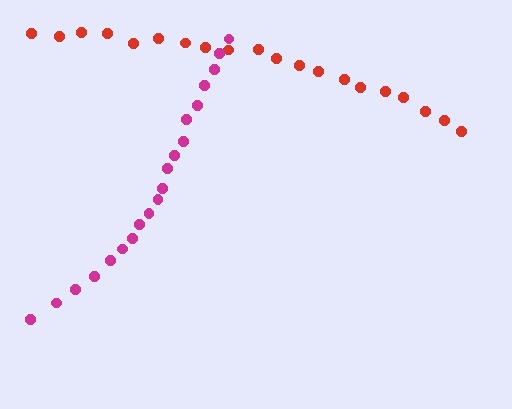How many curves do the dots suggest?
There are 2 distinct paths.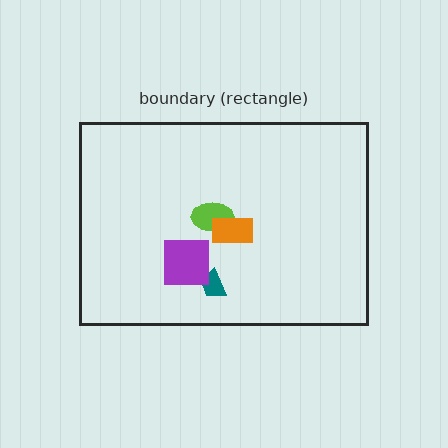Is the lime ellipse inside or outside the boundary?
Inside.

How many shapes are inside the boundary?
4 inside, 0 outside.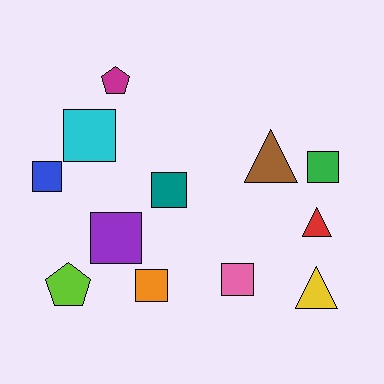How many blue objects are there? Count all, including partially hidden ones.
There is 1 blue object.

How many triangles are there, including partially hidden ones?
There are 3 triangles.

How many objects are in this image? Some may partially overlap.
There are 12 objects.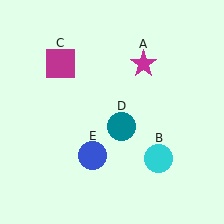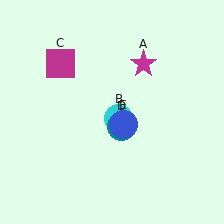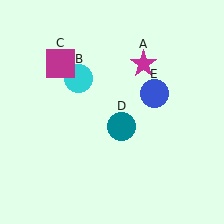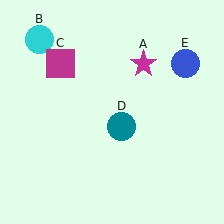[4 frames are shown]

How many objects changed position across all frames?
2 objects changed position: cyan circle (object B), blue circle (object E).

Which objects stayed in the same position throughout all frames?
Magenta star (object A) and magenta square (object C) and teal circle (object D) remained stationary.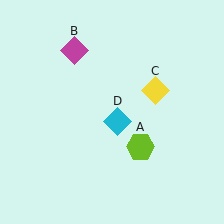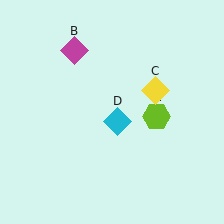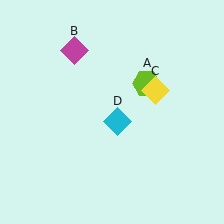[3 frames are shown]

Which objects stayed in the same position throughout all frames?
Magenta diamond (object B) and yellow diamond (object C) and cyan diamond (object D) remained stationary.